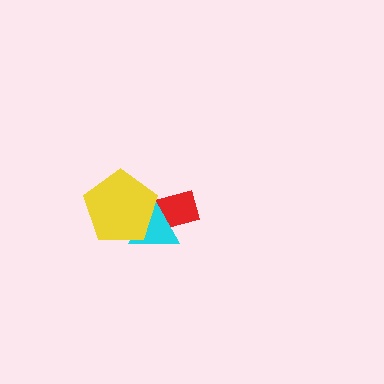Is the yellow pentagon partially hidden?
No, no other shape covers it.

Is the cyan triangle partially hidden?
Yes, it is partially covered by another shape.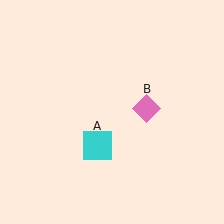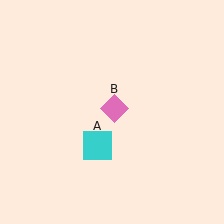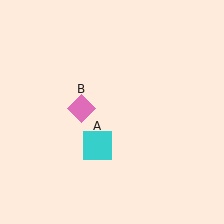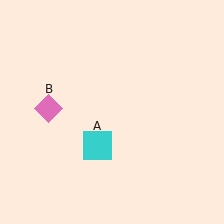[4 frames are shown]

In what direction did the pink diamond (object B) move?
The pink diamond (object B) moved left.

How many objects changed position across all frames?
1 object changed position: pink diamond (object B).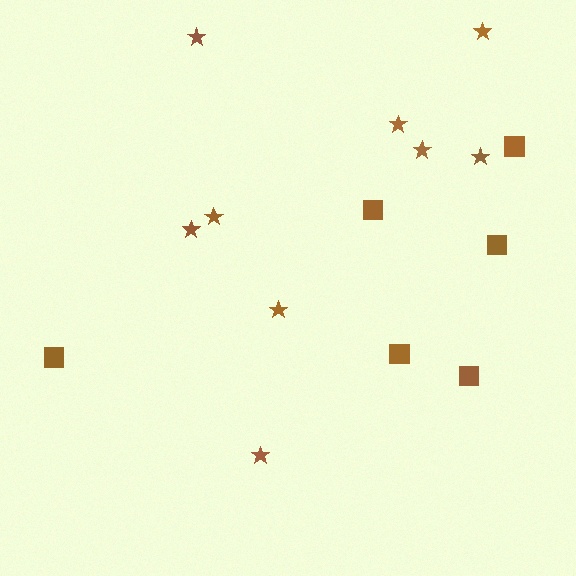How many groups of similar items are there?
There are 2 groups: one group of stars (9) and one group of squares (6).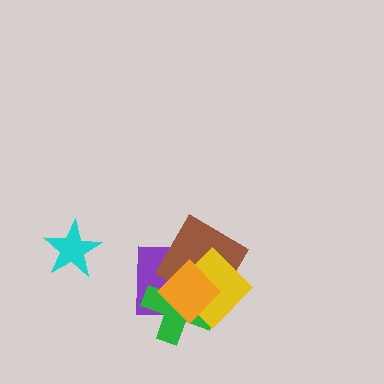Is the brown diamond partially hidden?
Yes, it is partially covered by another shape.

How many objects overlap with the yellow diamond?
4 objects overlap with the yellow diamond.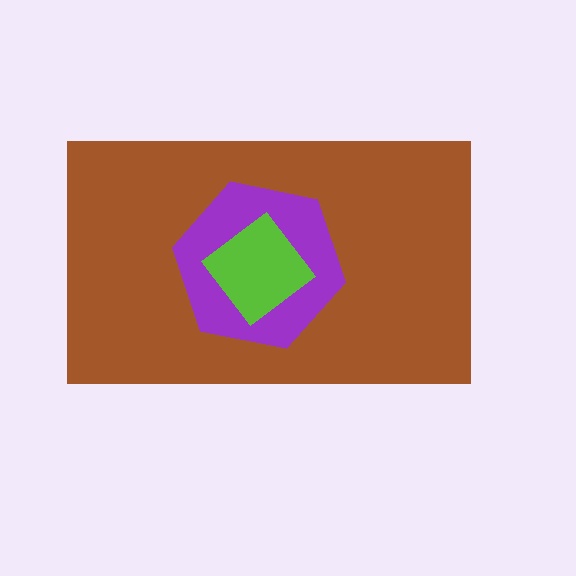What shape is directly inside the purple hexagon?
The lime diamond.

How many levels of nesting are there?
3.